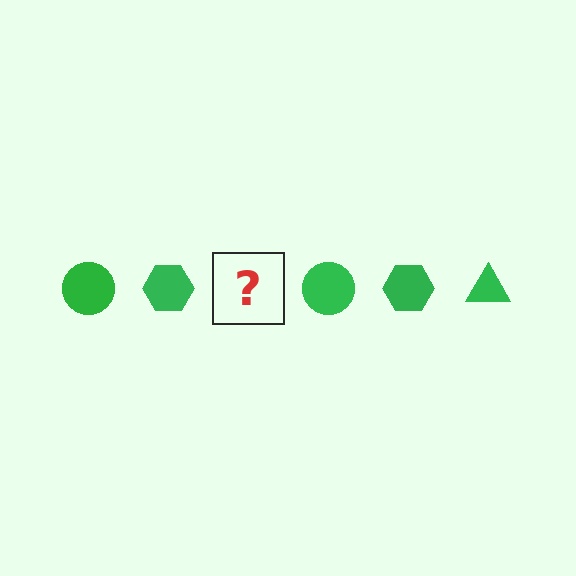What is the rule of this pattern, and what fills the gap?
The rule is that the pattern cycles through circle, hexagon, triangle shapes in green. The gap should be filled with a green triangle.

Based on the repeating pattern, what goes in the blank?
The blank should be a green triangle.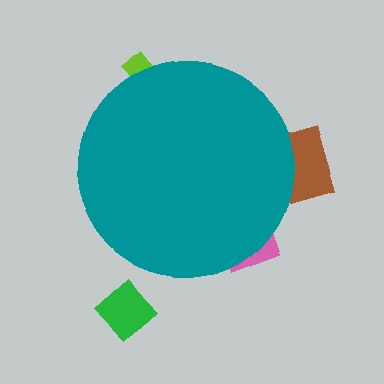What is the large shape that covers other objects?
A teal circle.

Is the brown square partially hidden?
Yes, the brown square is partially hidden behind the teal circle.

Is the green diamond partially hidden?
No, the green diamond is fully visible.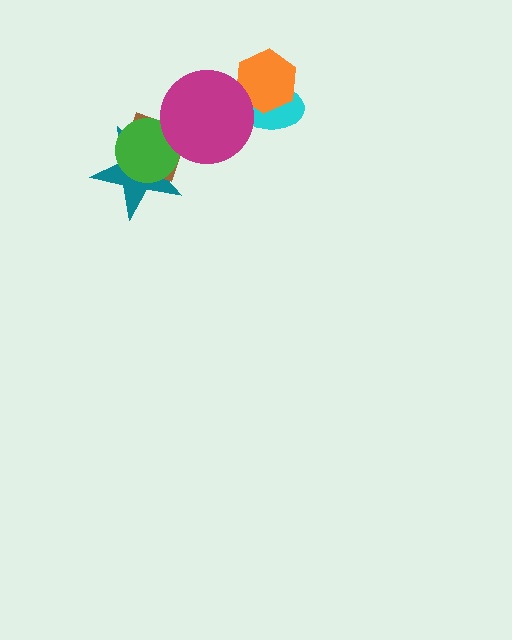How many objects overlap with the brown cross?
3 objects overlap with the brown cross.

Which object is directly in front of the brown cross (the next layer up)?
The green circle is directly in front of the brown cross.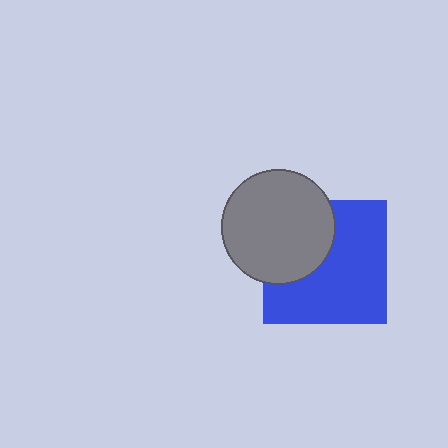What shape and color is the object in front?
The object in front is a gray circle.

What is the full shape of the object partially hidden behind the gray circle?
The partially hidden object is a blue square.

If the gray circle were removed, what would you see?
You would see the complete blue square.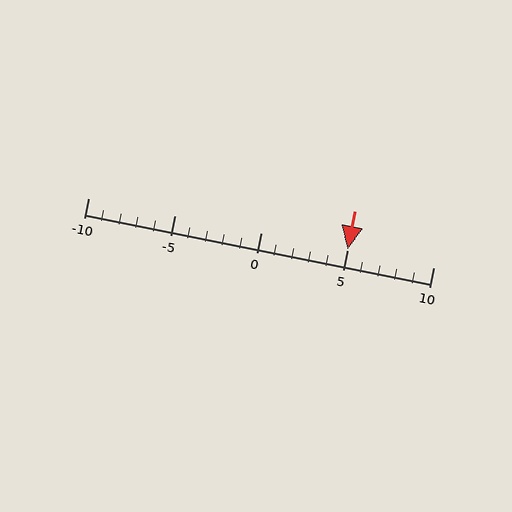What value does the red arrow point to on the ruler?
The red arrow points to approximately 5.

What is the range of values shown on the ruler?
The ruler shows values from -10 to 10.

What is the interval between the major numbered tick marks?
The major tick marks are spaced 5 units apart.